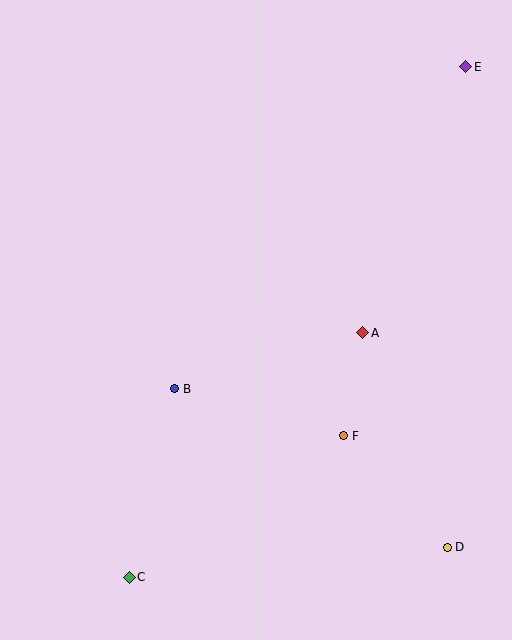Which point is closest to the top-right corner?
Point E is closest to the top-right corner.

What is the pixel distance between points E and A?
The distance between E and A is 285 pixels.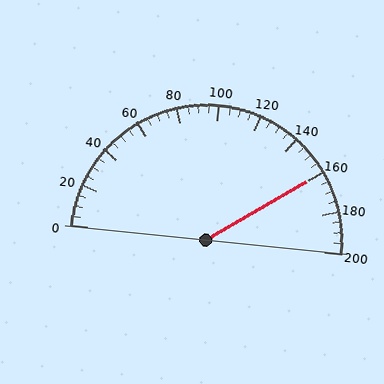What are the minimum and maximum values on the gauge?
The gauge ranges from 0 to 200.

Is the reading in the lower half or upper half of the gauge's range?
The reading is in the upper half of the range (0 to 200).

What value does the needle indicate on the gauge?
The needle indicates approximately 160.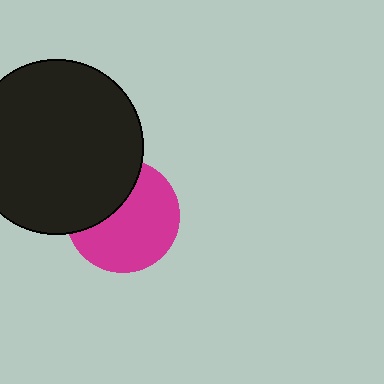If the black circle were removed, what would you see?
You would see the complete magenta circle.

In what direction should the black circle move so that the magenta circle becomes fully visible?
The black circle should move toward the upper-left. That is the shortest direction to clear the overlap and leave the magenta circle fully visible.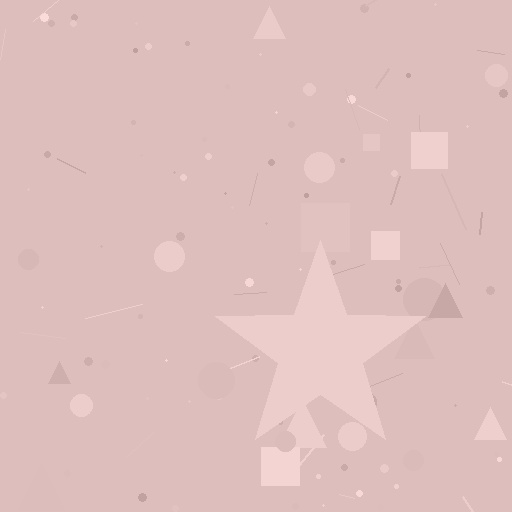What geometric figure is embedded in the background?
A star is embedded in the background.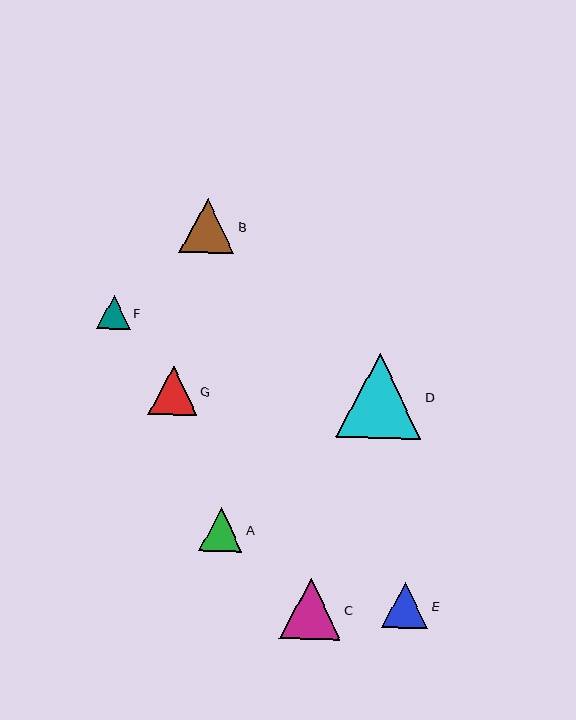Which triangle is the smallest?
Triangle F is the smallest with a size of approximately 33 pixels.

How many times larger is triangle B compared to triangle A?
Triangle B is approximately 1.3 times the size of triangle A.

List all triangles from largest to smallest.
From largest to smallest: D, C, B, G, E, A, F.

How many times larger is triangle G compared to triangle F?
Triangle G is approximately 1.5 times the size of triangle F.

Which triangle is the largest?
Triangle D is the largest with a size of approximately 85 pixels.